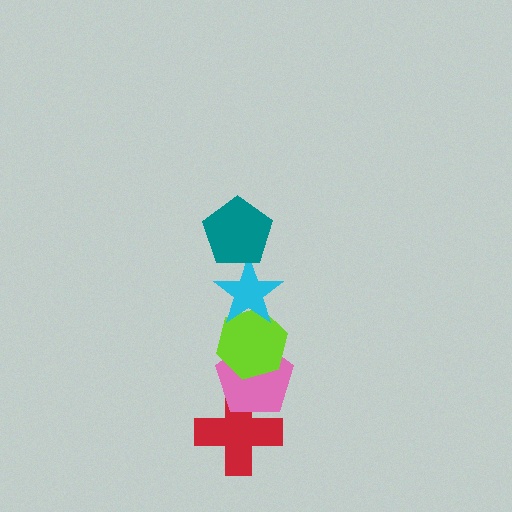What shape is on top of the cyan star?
The teal pentagon is on top of the cyan star.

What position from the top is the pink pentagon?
The pink pentagon is 4th from the top.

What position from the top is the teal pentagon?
The teal pentagon is 1st from the top.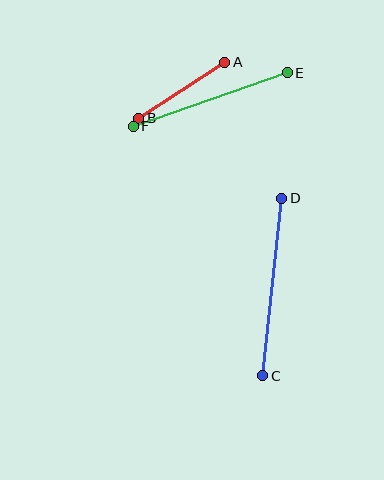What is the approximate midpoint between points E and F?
The midpoint is at approximately (210, 100) pixels.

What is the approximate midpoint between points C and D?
The midpoint is at approximately (272, 287) pixels.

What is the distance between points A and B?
The distance is approximately 102 pixels.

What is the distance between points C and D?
The distance is approximately 178 pixels.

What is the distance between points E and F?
The distance is approximately 163 pixels.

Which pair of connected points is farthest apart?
Points C and D are farthest apart.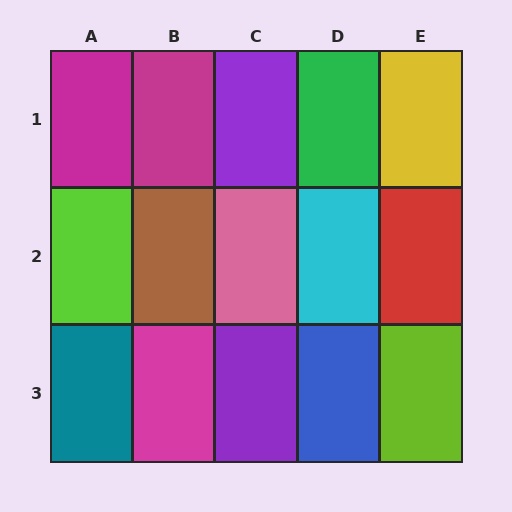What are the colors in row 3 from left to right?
Teal, magenta, purple, blue, lime.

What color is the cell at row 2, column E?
Red.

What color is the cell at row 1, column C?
Purple.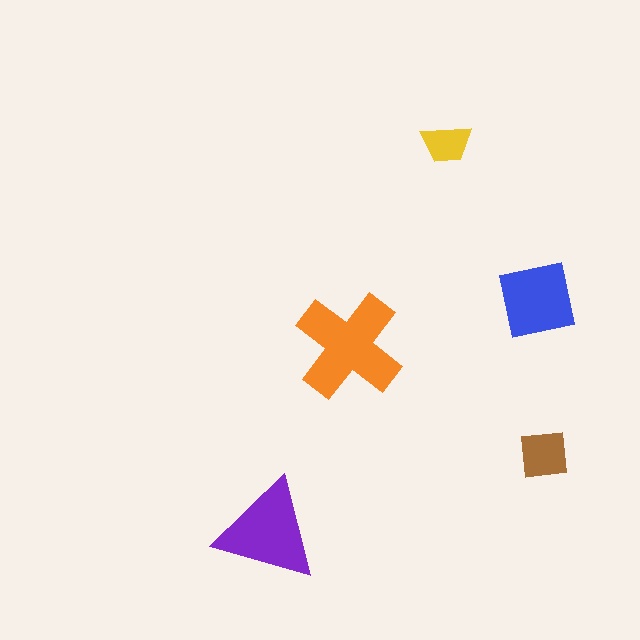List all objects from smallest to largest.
The yellow trapezoid, the brown square, the blue square, the purple triangle, the orange cross.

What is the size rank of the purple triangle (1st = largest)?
2nd.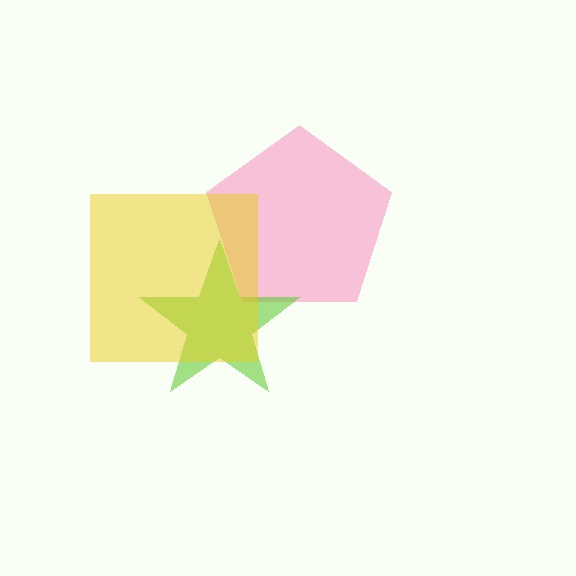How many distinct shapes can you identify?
There are 3 distinct shapes: a pink pentagon, a lime star, a yellow square.